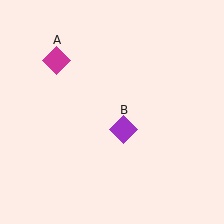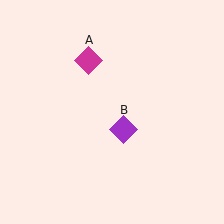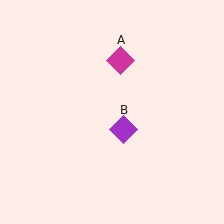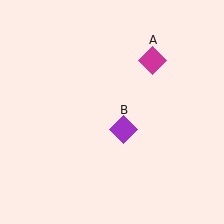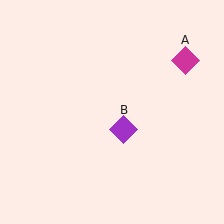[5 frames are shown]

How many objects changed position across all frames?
1 object changed position: magenta diamond (object A).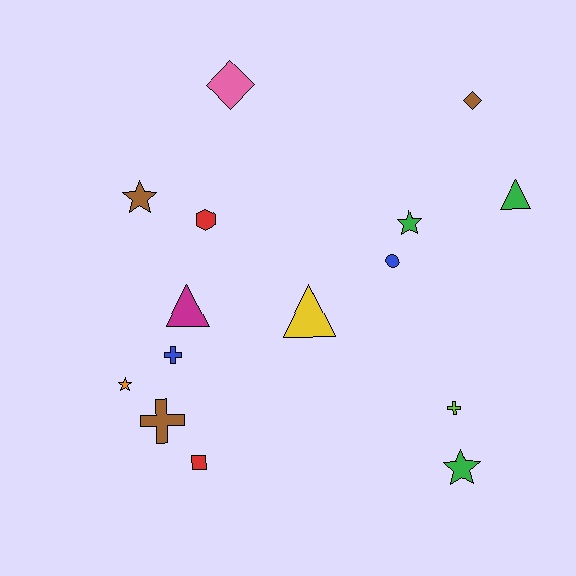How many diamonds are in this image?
There are 2 diamonds.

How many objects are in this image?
There are 15 objects.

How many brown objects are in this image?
There are 3 brown objects.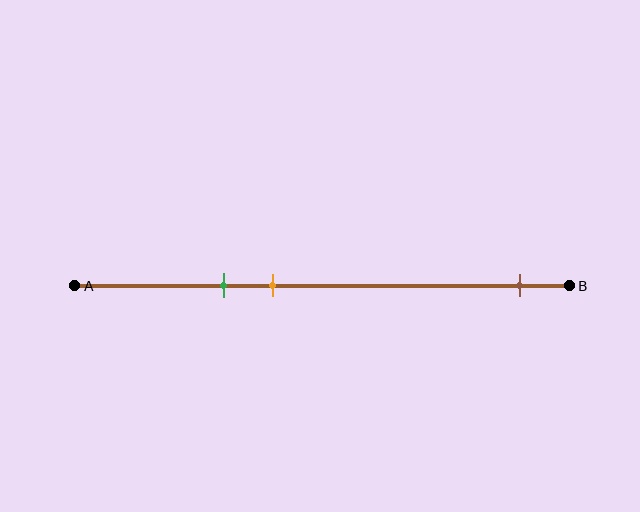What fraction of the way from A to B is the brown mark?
The brown mark is approximately 90% (0.9) of the way from A to B.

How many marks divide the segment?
There are 3 marks dividing the segment.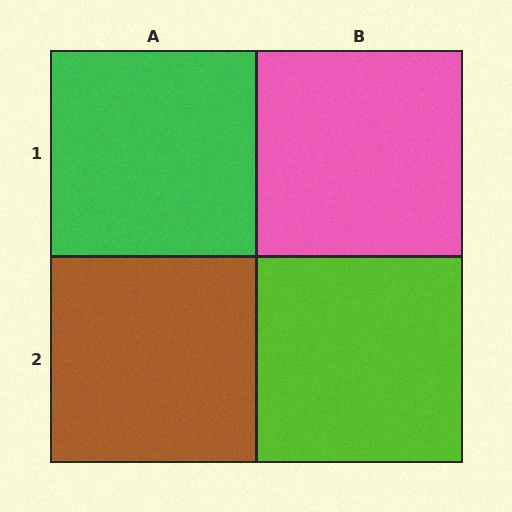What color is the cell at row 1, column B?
Pink.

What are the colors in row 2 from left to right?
Brown, lime.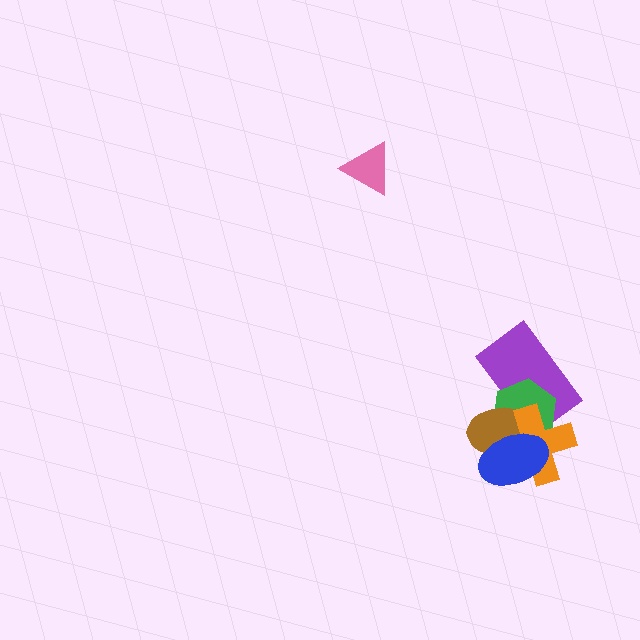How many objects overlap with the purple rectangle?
3 objects overlap with the purple rectangle.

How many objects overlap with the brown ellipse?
4 objects overlap with the brown ellipse.